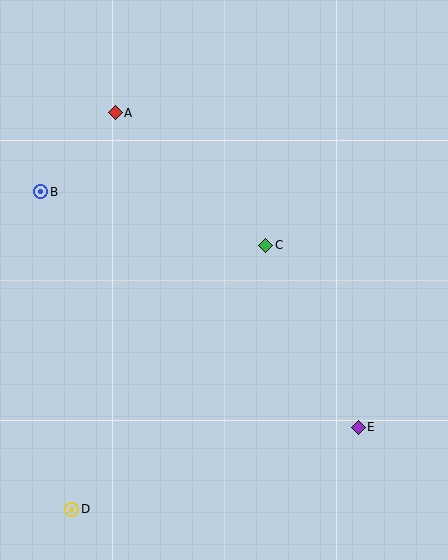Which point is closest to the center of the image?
Point C at (266, 245) is closest to the center.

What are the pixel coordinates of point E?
Point E is at (358, 427).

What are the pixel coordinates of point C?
Point C is at (266, 245).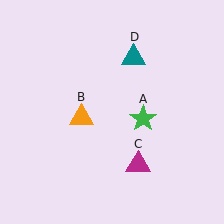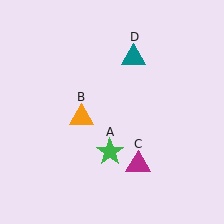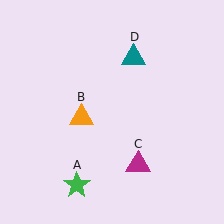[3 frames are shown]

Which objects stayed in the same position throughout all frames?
Orange triangle (object B) and magenta triangle (object C) and teal triangle (object D) remained stationary.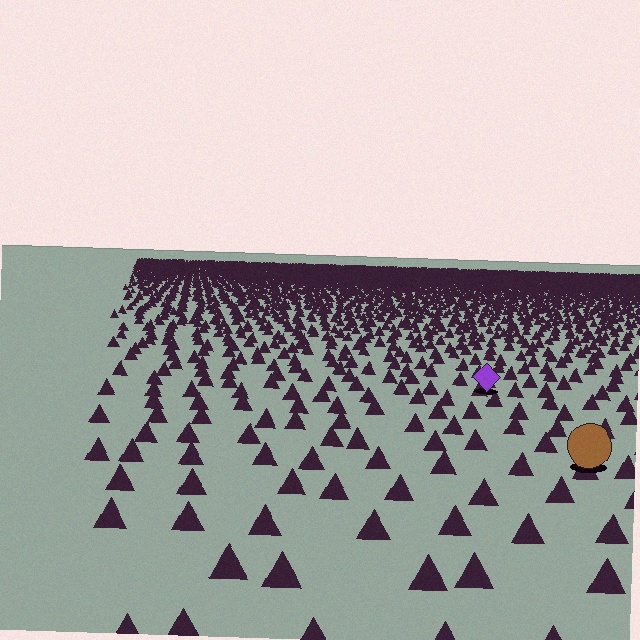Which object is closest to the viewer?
The brown circle is closest. The texture marks near it are larger and more spread out.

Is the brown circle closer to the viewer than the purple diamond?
Yes. The brown circle is closer — you can tell from the texture gradient: the ground texture is coarser near it.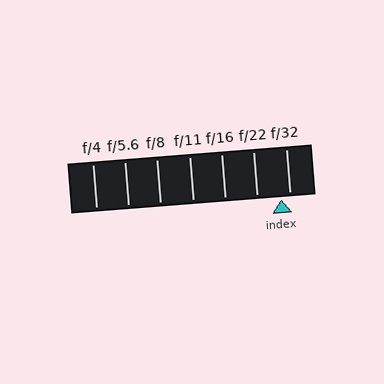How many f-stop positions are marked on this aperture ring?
There are 7 f-stop positions marked.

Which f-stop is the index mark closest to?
The index mark is closest to f/32.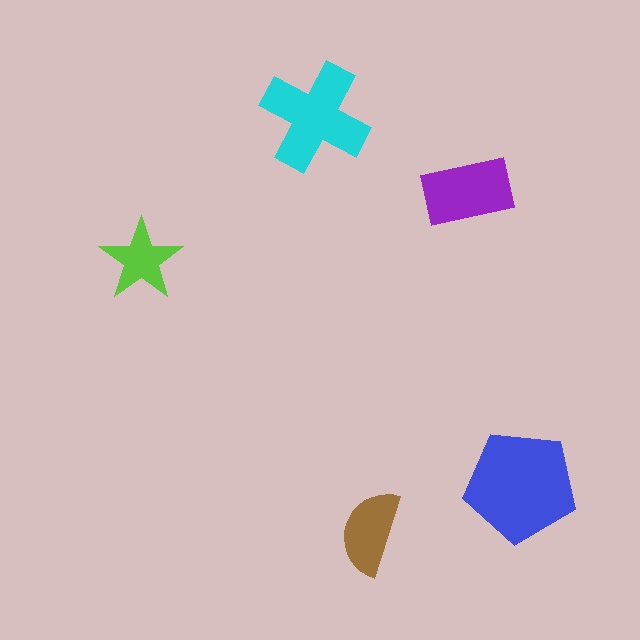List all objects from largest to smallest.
The blue pentagon, the cyan cross, the purple rectangle, the brown semicircle, the lime star.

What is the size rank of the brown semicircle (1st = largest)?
4th.